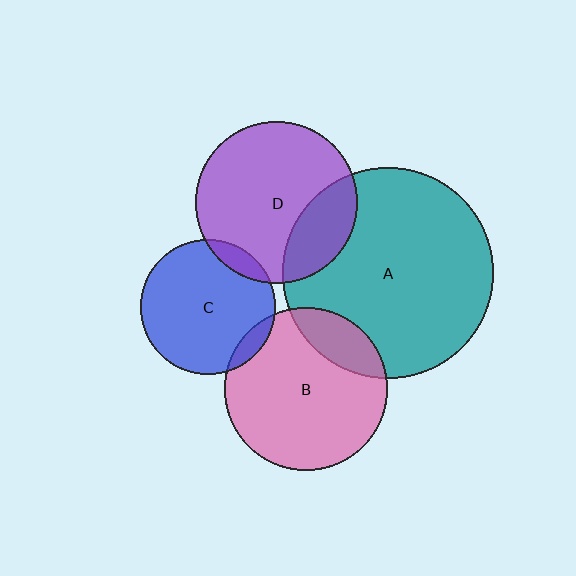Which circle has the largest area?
Circle A (teal).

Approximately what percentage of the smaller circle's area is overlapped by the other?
Approximately 10%.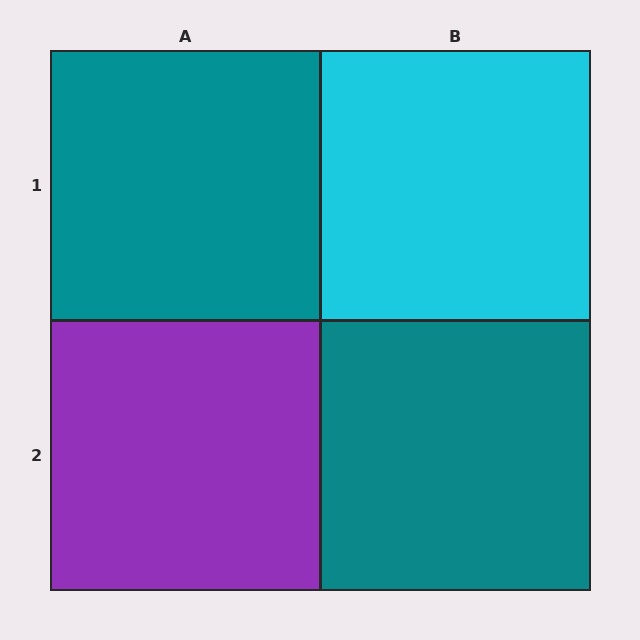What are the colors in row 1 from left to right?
Teal, cyan.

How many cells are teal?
2 cells are teal.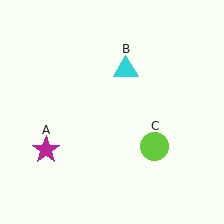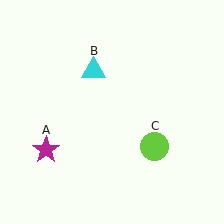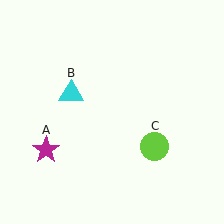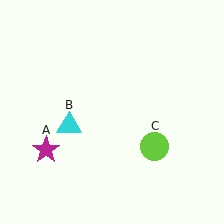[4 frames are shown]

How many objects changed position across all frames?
1 object changed position: cyan triangle (object B).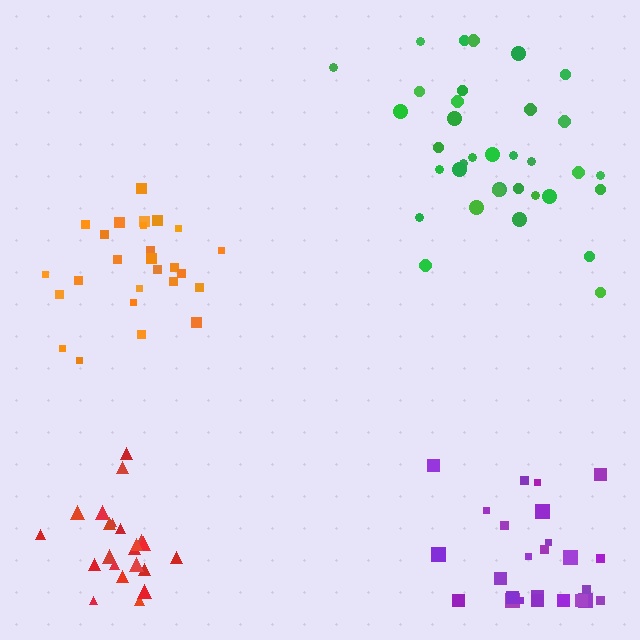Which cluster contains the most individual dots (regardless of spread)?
Green (35).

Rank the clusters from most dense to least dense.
red, orange, purple, green.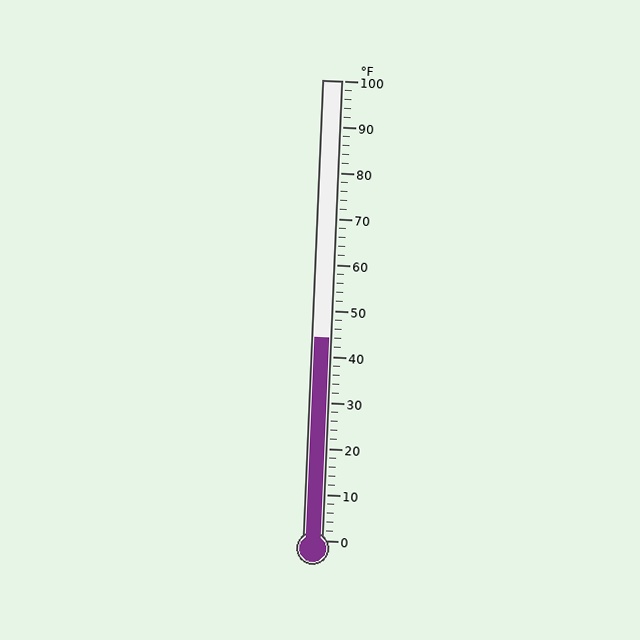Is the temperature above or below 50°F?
The temperature is below 50°F.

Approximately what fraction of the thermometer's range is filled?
The thermometer is filled to approximately 45% of its range.